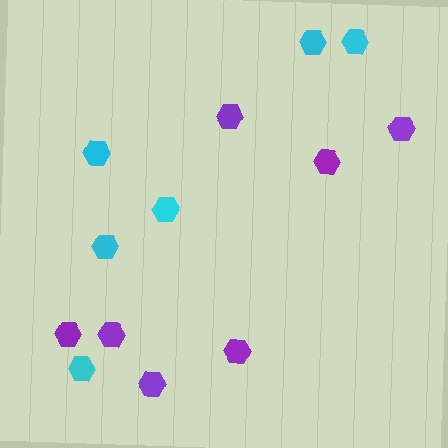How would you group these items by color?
There are 2 groups: one group of cyan hexagons (6) and one group of purple hexagons (7).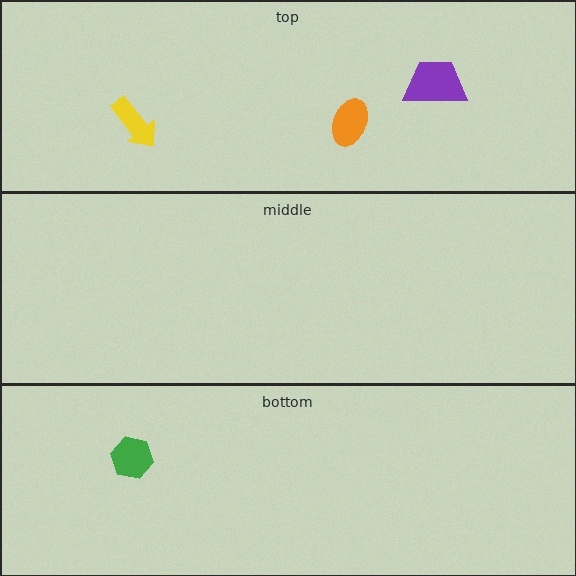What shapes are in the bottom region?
The green hexagon.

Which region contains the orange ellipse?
The top region.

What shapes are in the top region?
The yellow arrow, the purple trapezoid, the orange ellipse.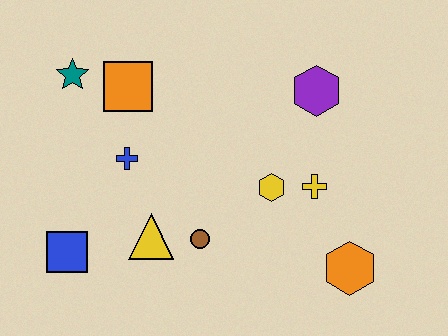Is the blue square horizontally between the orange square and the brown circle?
No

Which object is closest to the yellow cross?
The yellow hexagon is closest to the yellow cross.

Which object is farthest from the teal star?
The orange hexagon is farthest from the teal star.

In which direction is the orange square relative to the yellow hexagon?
The orange square is to the left of the yellow hexagon.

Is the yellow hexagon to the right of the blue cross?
Yes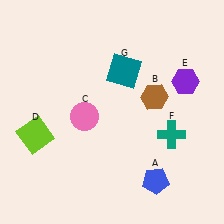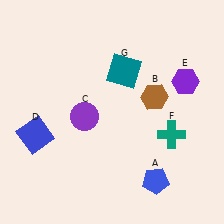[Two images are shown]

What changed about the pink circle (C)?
In Image 1, C is pink. In Image 2, it changed to purple.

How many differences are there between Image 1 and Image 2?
There are 2 differences between the two images.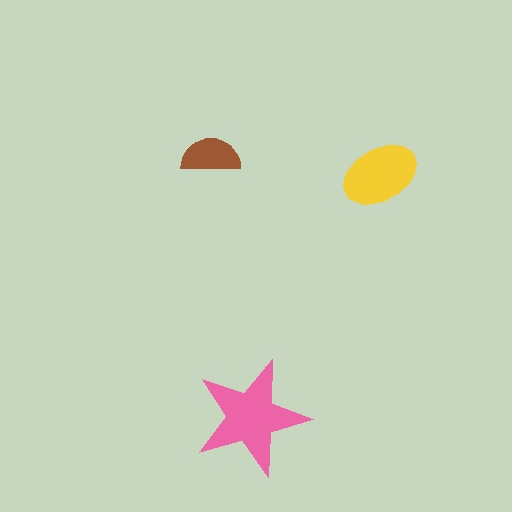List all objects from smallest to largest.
The brown semicircle, the yellow ellipse, the pink star.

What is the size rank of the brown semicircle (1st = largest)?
3rd.